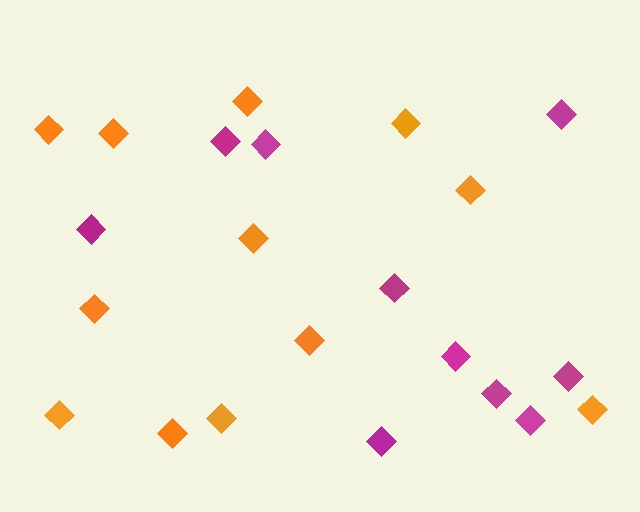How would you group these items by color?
There are 2 groups: one group of magenta diamonds (10) and one group of orange diamonds (12).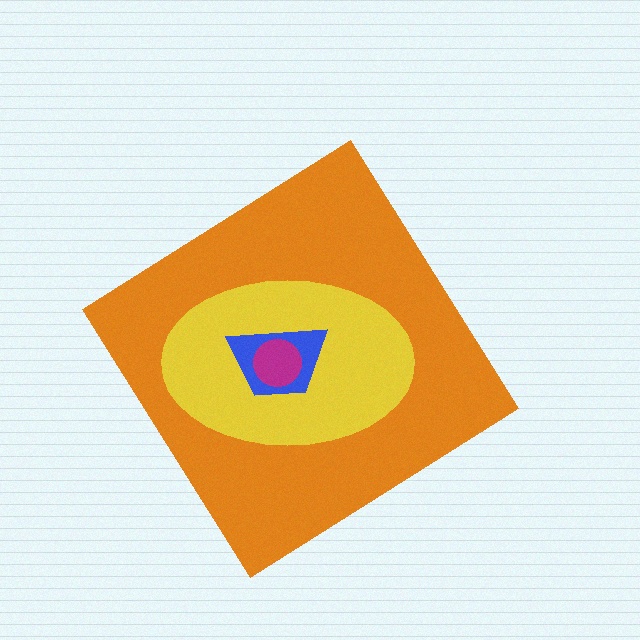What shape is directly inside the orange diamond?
The yellow ellipse.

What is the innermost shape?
The magenta circle.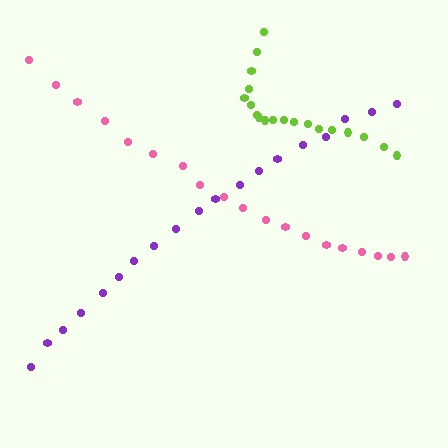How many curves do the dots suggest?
There are 3 distinct paths.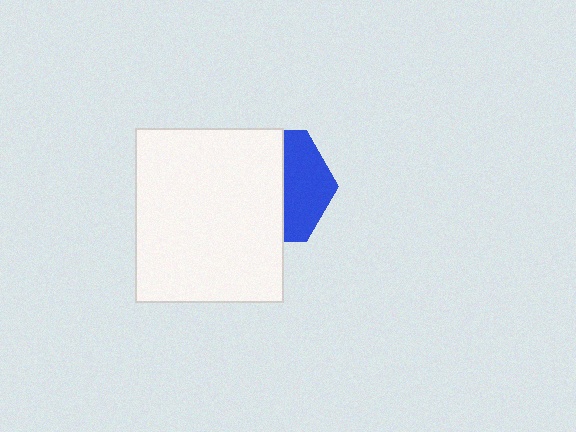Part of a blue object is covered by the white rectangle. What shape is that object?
It is a hexagon.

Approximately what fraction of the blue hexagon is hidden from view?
Roughly 59% of the blue hexagon is hidden behind the white rectangle.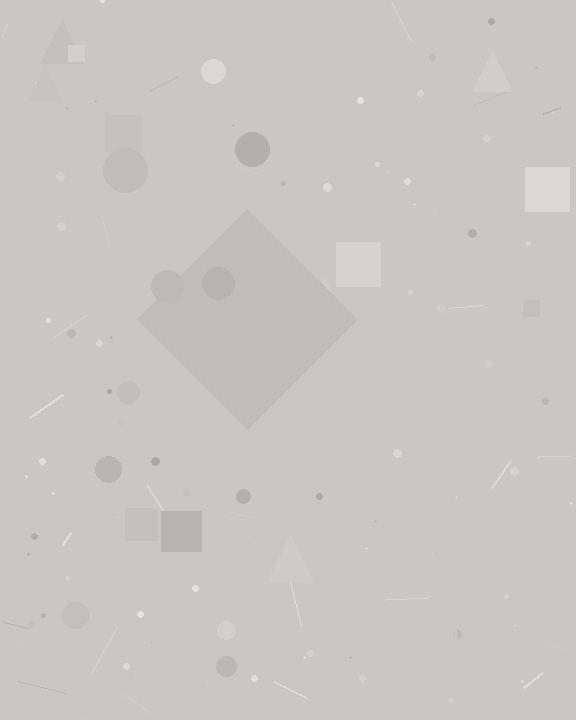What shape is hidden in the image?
A diamond is hidden in the image.